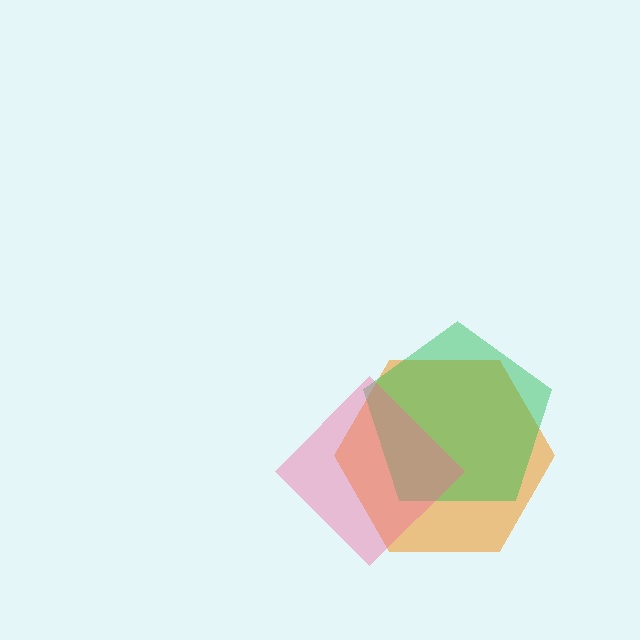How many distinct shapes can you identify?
There are 3 distinct shapes: an orange hexagon, a green pentagon, a pink diamond.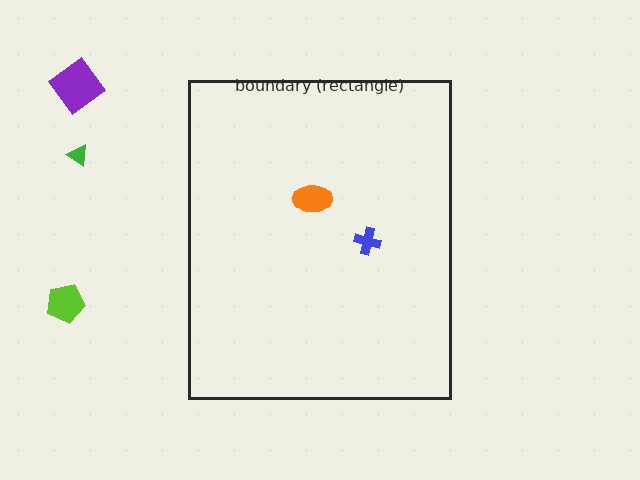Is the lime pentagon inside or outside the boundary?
Outside.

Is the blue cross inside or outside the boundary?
Inside.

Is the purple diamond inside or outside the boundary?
Outside.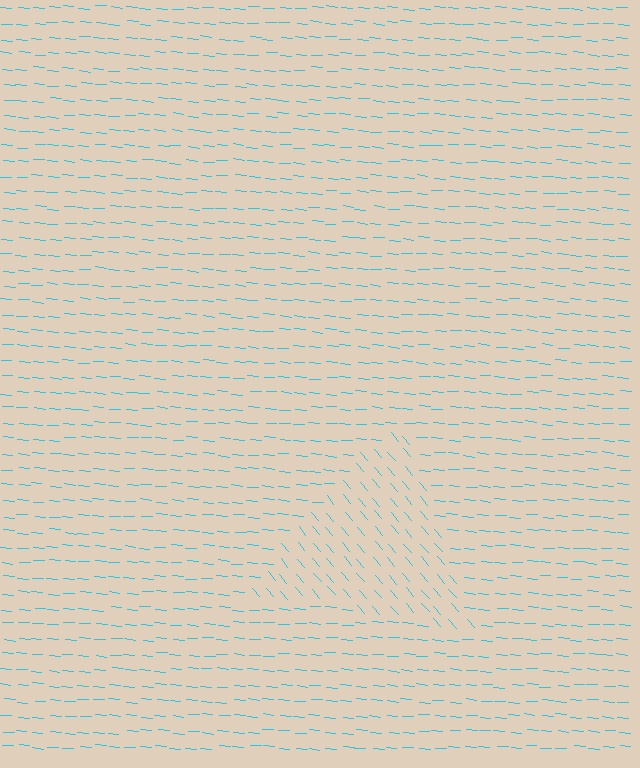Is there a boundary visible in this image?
Yes, there is a texture boundary formed by a change in line orientation.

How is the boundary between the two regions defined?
The boundary is defined purely by a change in line orientation (approximately 45 degrees difference). All lines are the same color and thickness.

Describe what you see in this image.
The image is filled with small cyan line segments. A triangle region in the image has lines oriented differently from the surrounding lines, creating a visible texture boundary.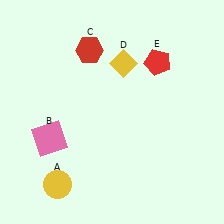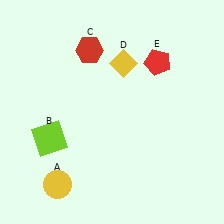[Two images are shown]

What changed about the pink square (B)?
In Image 1, B is pink. In Image 2, it changed to lime.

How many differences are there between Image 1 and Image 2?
There is 1 difference between the two images.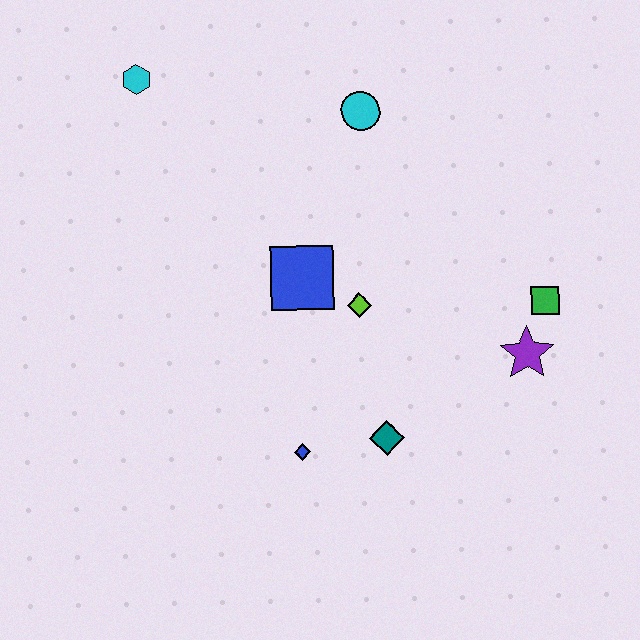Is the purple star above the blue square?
No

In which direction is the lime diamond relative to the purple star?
The lime diamond is to the left of the purple star.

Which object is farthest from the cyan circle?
The blue diamond is farthest from the cyan circle.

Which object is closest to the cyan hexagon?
The cyan circle is closest to the cyan hexagon.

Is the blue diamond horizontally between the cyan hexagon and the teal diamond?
Yes